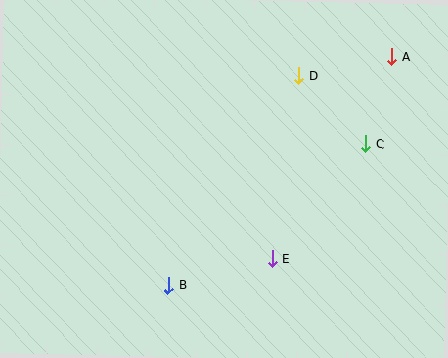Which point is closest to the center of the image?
Point E at (272, 259) is closest to the center.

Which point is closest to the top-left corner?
Point D is closest to the top-left corner.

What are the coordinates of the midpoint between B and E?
The midpoint between B and E is at (220, 272).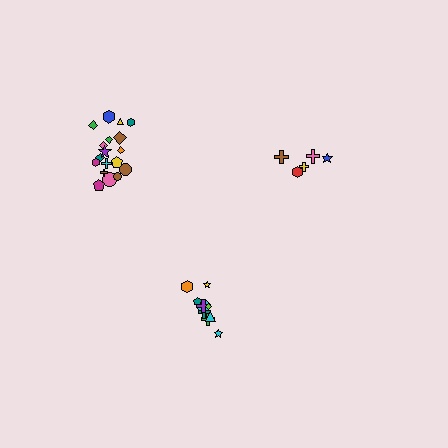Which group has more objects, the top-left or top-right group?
The top-left group.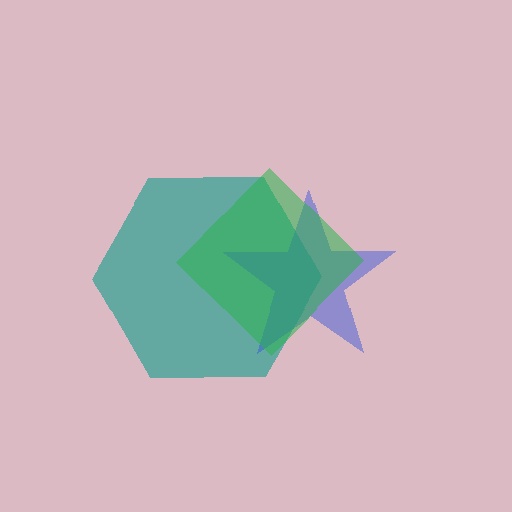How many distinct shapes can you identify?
There are 3 distinct shapes: a teal hexagon, a blue star, a green diamond.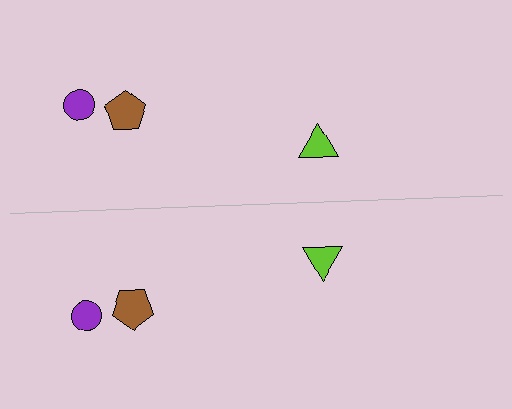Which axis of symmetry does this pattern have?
The pattern has a horizontal axis of symmetry running through the center of the image.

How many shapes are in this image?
There are 6 shapes in this image.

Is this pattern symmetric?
Yes, this pattern has bilateral (reflection) symmetry.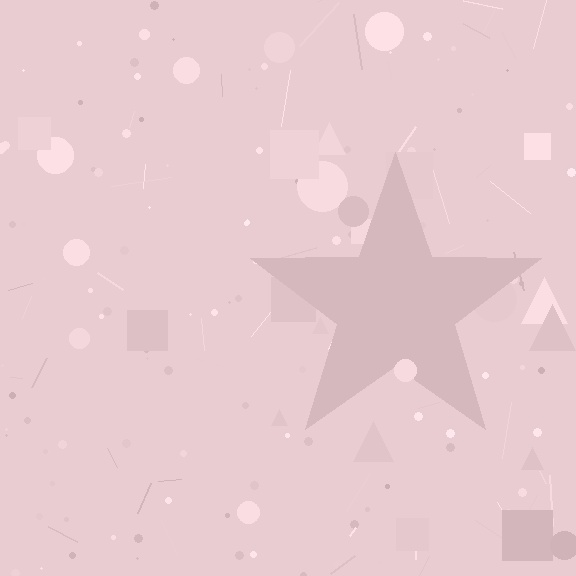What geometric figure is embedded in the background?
A star is embedded in the background.